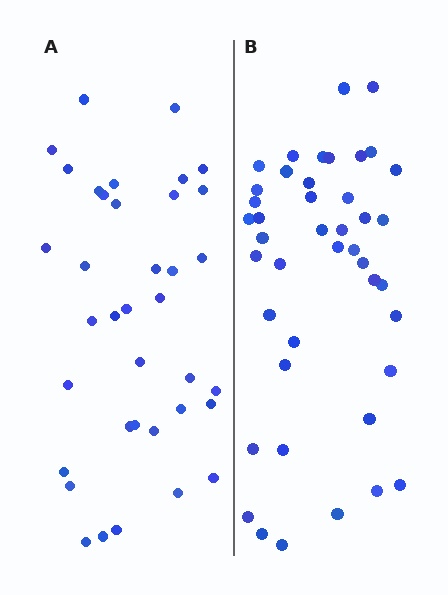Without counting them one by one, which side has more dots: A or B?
Region B (the right region) has more dots.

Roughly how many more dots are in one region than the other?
Region B has about 6 more dots than region A.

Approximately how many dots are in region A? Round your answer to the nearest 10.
About 40 dots. (The exact count is 37, which rounds to 40.)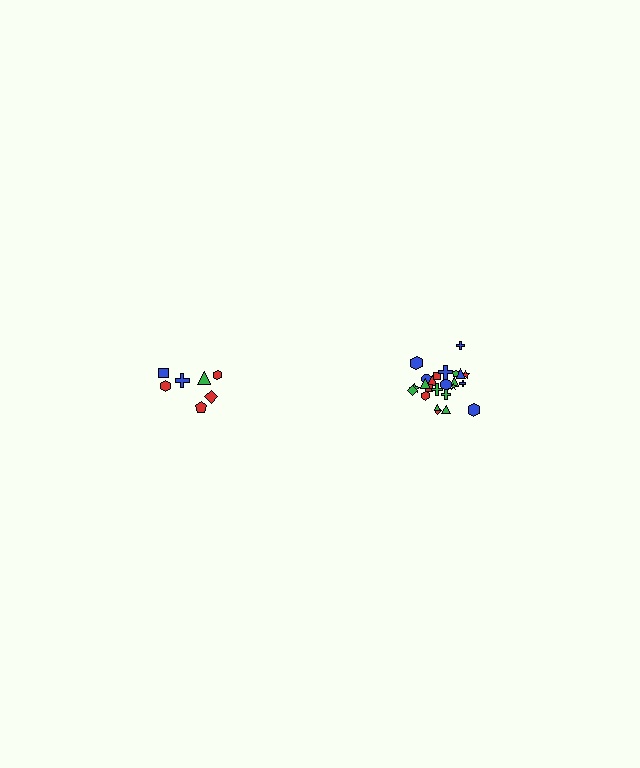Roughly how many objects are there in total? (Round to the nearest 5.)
Roughly 30 objects in total.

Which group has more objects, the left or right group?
The right group.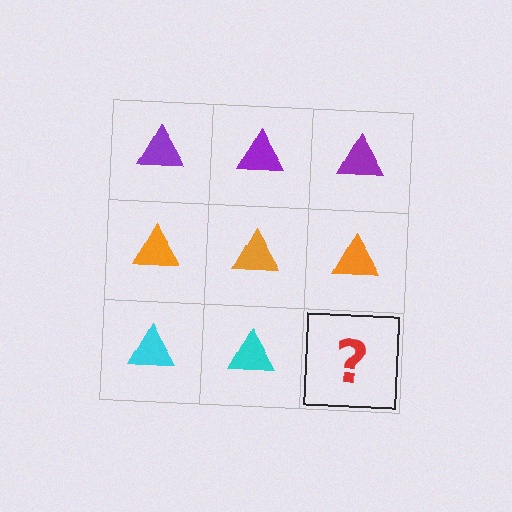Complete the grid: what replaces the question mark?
The question mark should be replaced with a cyan triangle.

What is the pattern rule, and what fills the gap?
The rule is that each row has a consistent color. The gap should be filled with a cyan triangle.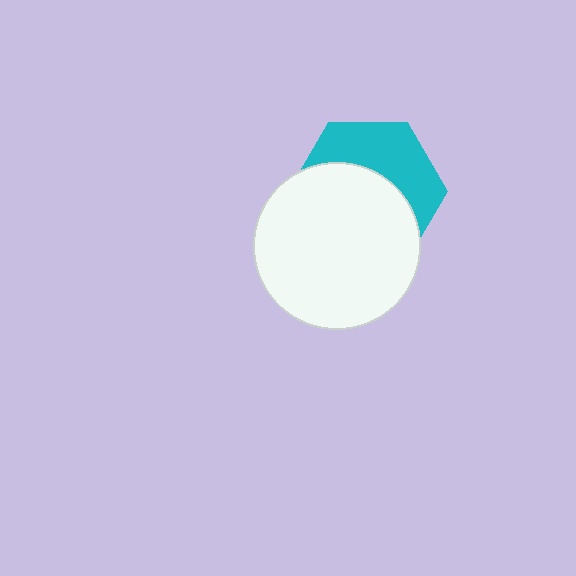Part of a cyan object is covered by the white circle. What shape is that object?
It is a hexagon.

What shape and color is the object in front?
The object in front is a white circle.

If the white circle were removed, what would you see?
You would see the complete cyan hexagon.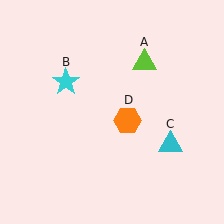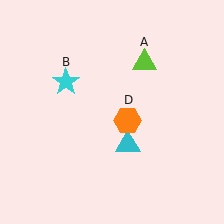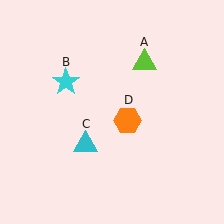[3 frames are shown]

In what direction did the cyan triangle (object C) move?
The cyan triangle (object C) moved left.